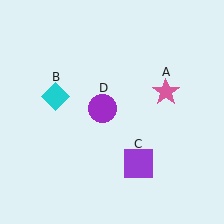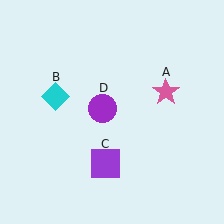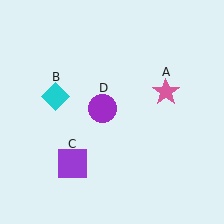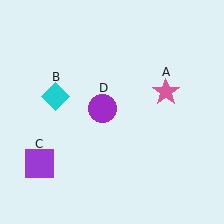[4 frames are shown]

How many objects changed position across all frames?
1 object changed position: purple square (object C).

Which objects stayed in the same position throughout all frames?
Pink star (object A) and cyan diamond (object B) and purple circle (object D) remained stationary.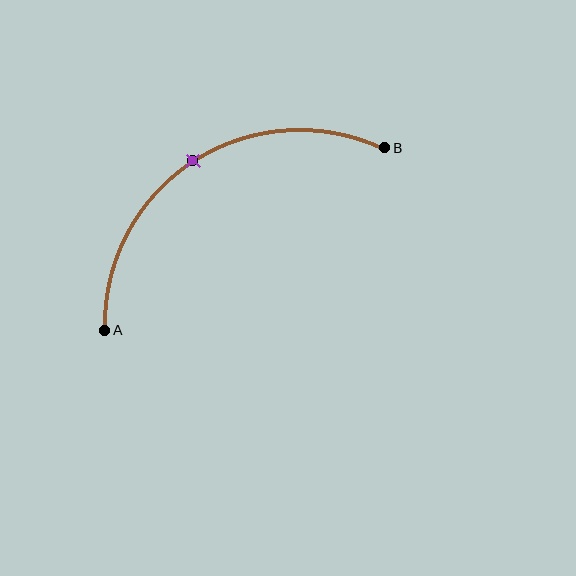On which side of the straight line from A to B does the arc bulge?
The arc bulges above the straight line connecting A and B.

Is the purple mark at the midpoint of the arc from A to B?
Yes. The purple mark lies on the arc at equal arc-length from both A and B — it is the arc midpoint.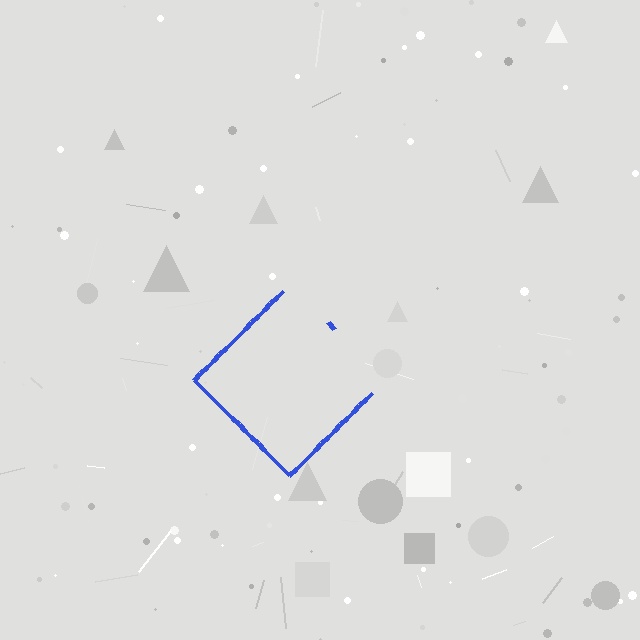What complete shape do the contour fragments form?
The contour fragments form a diamond.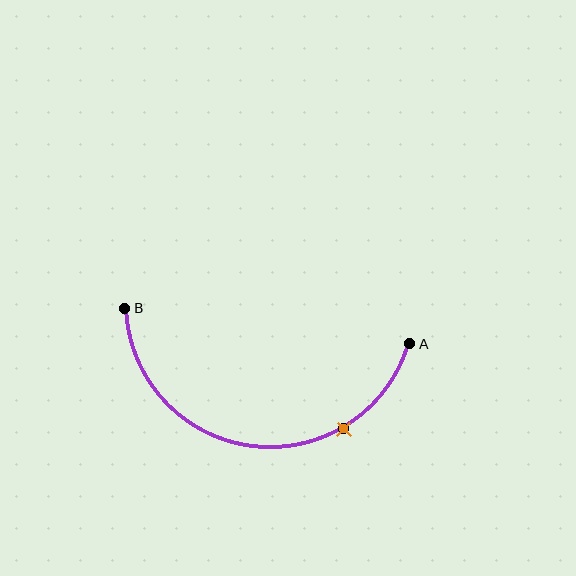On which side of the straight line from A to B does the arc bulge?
The arc bulges below the straight line connecting A and B.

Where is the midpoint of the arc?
The arc midpoint is the point on the curve farthest from the straight line joining A and B. It sits below that line.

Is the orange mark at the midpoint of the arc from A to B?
No. The orange mark lies on the arc but is closer to endpoint A. The arc midpoint would be at the point on the curve equidistant along the arc from both A and B.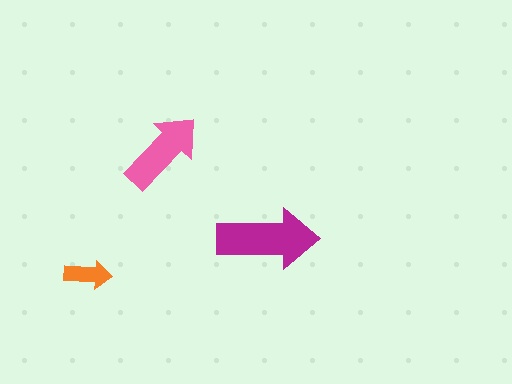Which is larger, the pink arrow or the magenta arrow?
The magenta one.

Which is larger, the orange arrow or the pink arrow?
The pink one.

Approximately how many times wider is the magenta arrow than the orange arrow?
About 2 times wider.